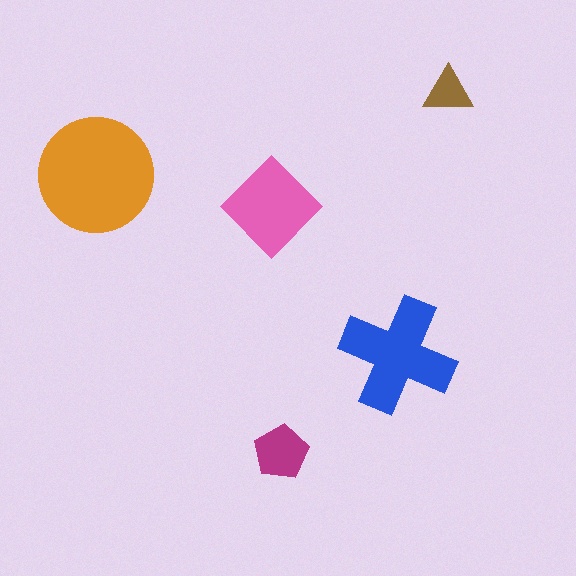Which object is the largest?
The orange circle.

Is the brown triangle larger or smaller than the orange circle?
Smaller.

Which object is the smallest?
The brown triangle.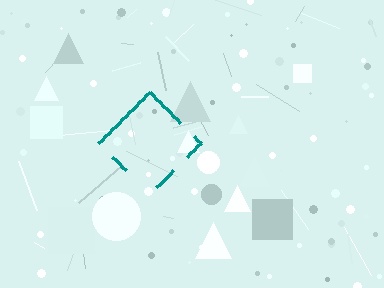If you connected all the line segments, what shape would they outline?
They would outline a diamond.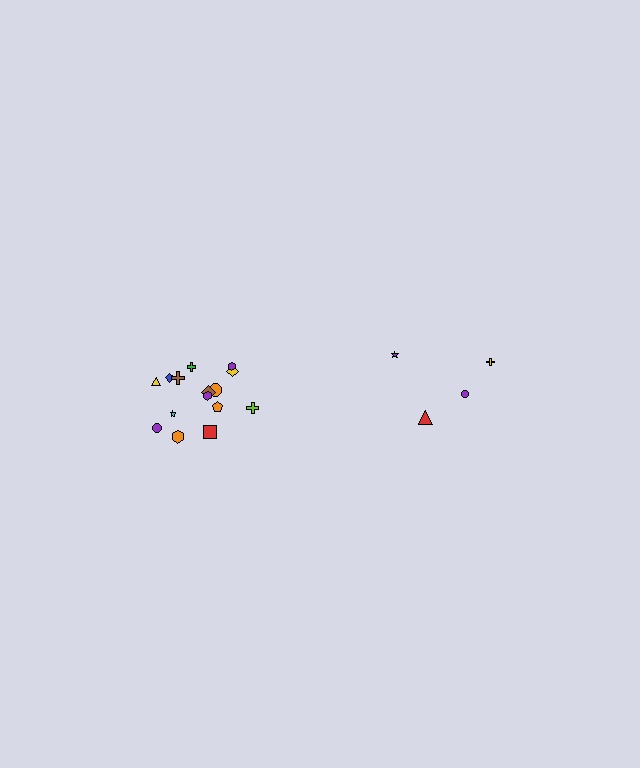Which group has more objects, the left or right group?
The left group.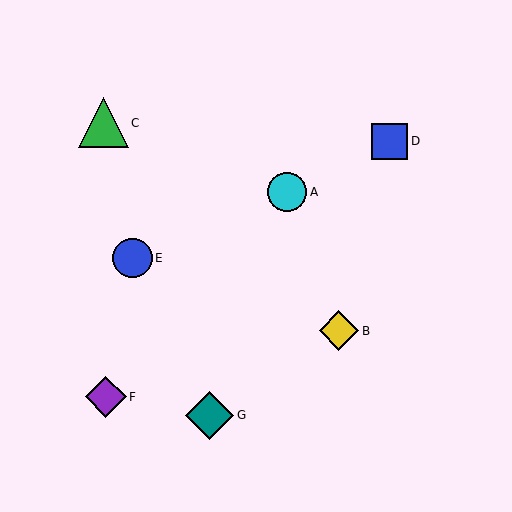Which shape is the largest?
The green triangle (labeled C) is the largest.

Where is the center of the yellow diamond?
The center of the yellow diamond is at (339, 331).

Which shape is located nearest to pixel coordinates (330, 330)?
The yellow diamond (labeled B) at (339, 331) is nearest to that location.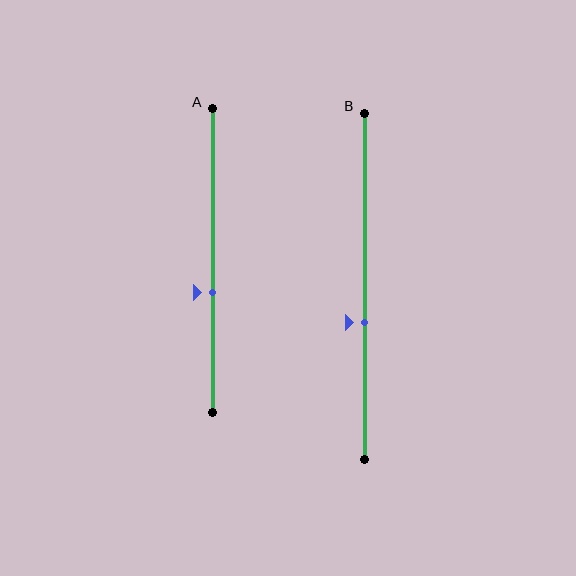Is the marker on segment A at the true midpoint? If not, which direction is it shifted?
No, the marker on segment A is shifted downward by about 11% of the segment length.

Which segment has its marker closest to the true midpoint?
Segment B has its marker closest to the true midpoint.